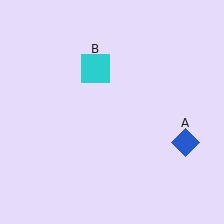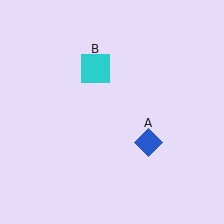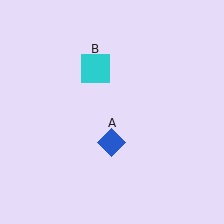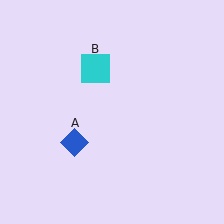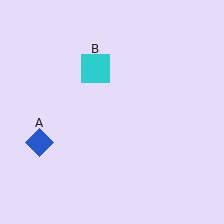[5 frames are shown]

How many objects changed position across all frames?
1 object changed position: blue diamond (object A).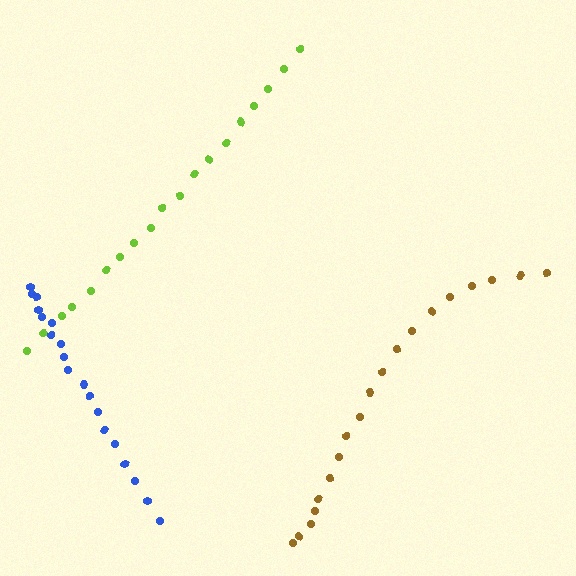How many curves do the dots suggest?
There are 3 distinct paths.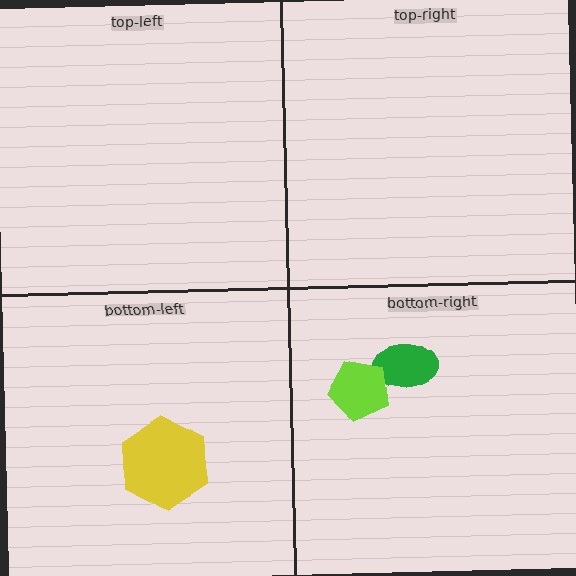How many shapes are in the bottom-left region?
1.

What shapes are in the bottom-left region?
The yellow hexagon.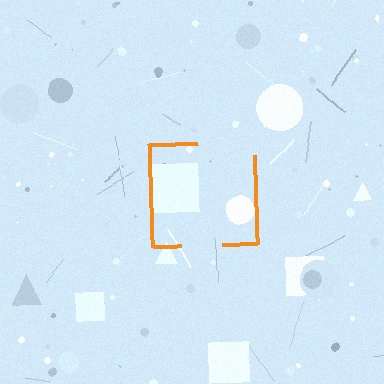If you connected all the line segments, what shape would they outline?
They would outline a square.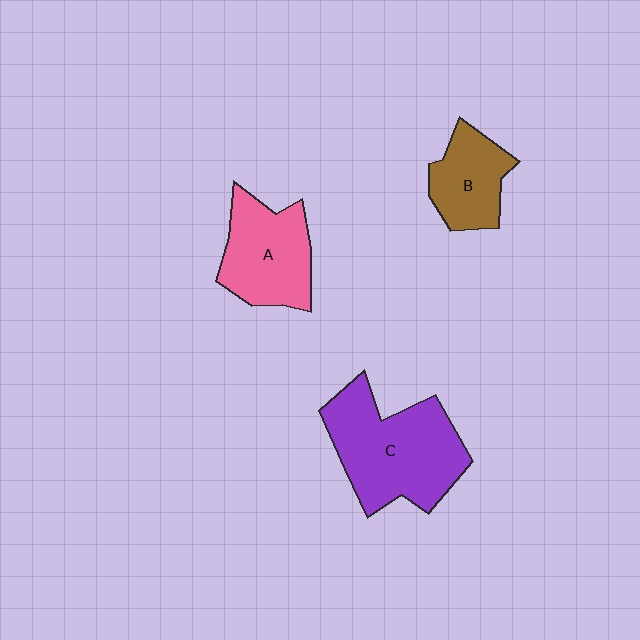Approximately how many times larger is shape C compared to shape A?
Approximately 1.5 times.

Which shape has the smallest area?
Shape B (brown).